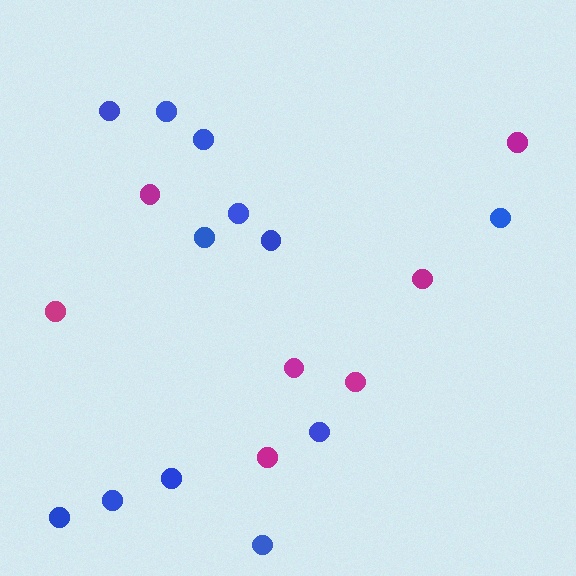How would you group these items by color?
There are 2 groups: one group of magenta circles (7) and one group of blue circles (12).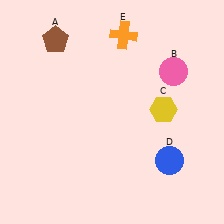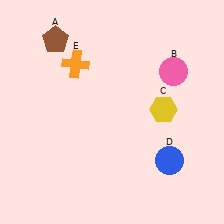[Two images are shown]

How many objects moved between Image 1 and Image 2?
1 object moved between the two images.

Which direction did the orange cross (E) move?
The orange cross (E) moved left.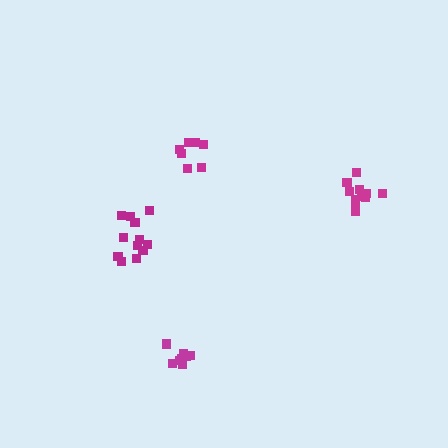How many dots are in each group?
Group 1: 7 dots, Group 2: 8 dots, Group 3: 12 dots, Group 4: 12 dots (39 total).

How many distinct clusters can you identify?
There are 4 distinct clusters.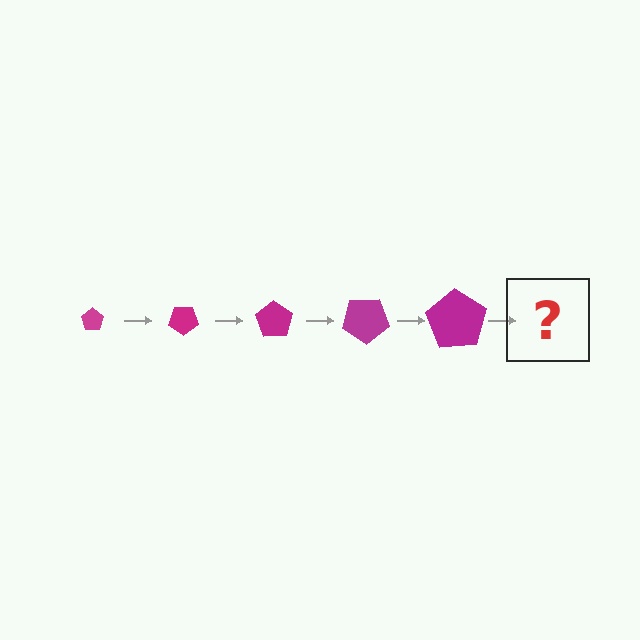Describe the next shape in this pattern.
It should be a pentagon, larger than the previous one and rotated 175 degrees from the start.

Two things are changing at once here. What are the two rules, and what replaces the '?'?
The two rules are that the pentagon grows larger each step and it rotates 35 degrees each step. The '?' should be a pentagon, larger than the previous one and rotated 175 degrees from the start.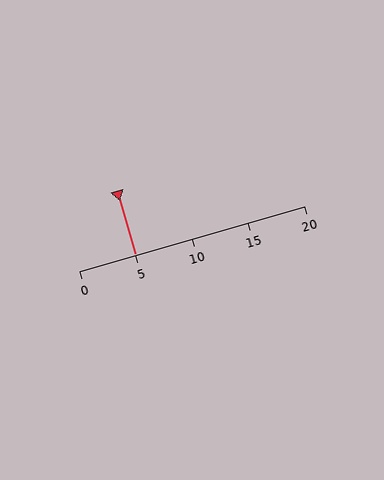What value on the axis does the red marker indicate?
The marker indicates approximately 5.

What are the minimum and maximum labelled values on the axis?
The axis runs from 0 to 20.